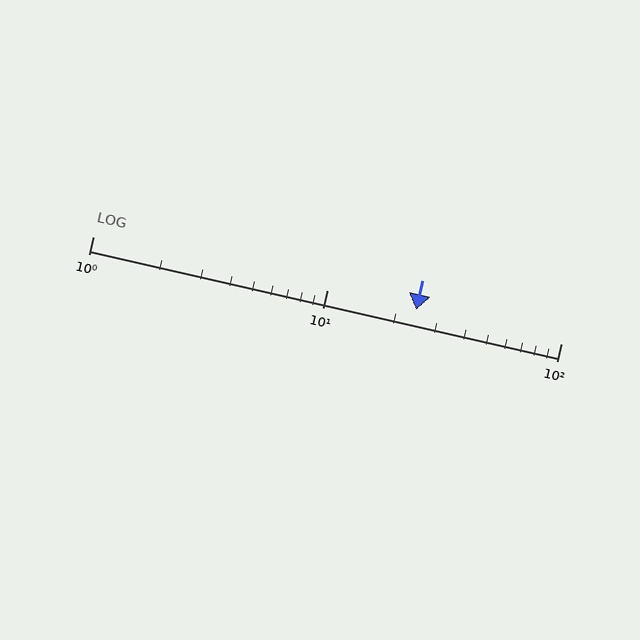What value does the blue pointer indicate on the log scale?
The pointer indicates approximately 24.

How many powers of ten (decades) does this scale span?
The scale spans 2 decades, from 1 to 100.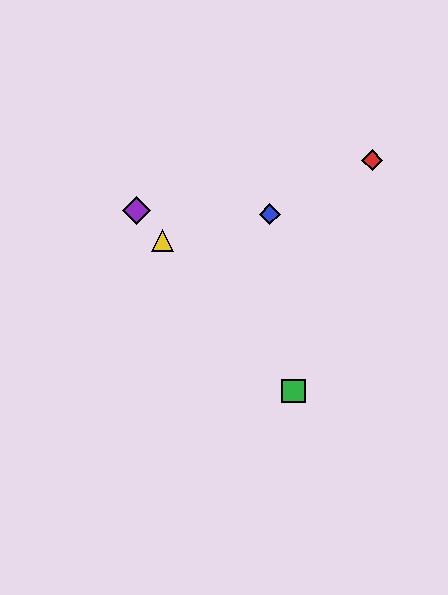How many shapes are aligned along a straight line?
3 shapes (the green square, the yellow triangle, the purple diamond) are aligned along a straight line.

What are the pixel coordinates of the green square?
The green square is at (294, 391).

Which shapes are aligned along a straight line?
The green square, the yellow triangle, the purple diamond are aligned along a straight line.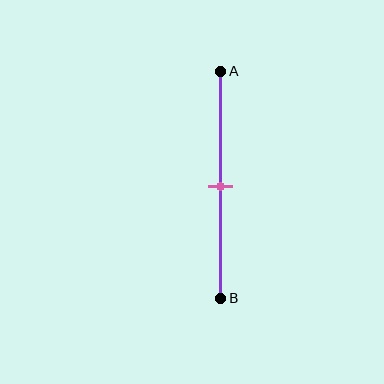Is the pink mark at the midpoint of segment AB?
Yes, the mark is approximately at the midpoint.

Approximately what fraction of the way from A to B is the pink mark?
The pink mark is approximately 50% of the way from A to B.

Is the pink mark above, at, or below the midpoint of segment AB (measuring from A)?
The pink mark is approximately at the midpoint of segment AB.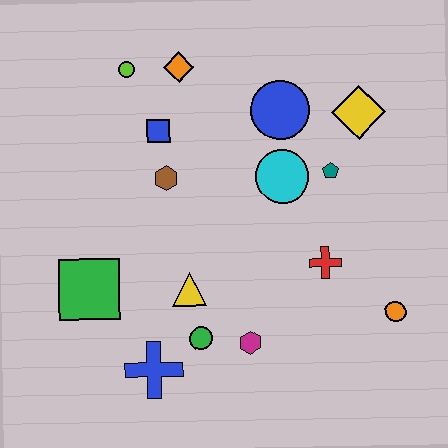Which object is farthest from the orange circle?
The lime circle is farthest from the orange circle.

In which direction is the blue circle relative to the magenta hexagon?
The blue circle is above the magenta hexagon.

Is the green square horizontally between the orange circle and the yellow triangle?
No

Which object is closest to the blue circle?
The cyan circle is closest to the blue circle.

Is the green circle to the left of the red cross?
Yes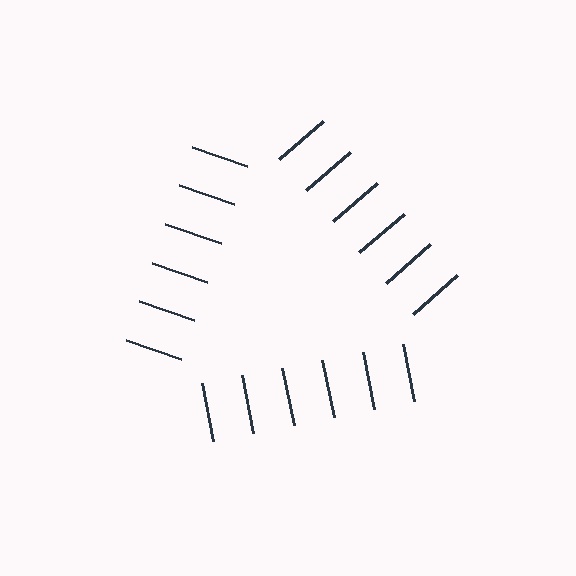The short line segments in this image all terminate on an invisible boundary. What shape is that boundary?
An illusory triangle — the line segments terminate on its edges but no continuous stroke is drawn.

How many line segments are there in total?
18 — 6 along each of the 3 edges.